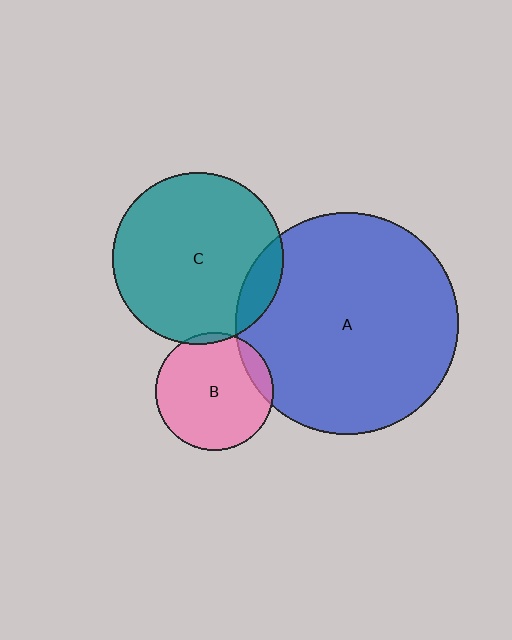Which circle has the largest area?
Circle A (blue).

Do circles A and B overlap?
Yes.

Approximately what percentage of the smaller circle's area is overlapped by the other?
Approximately 10%.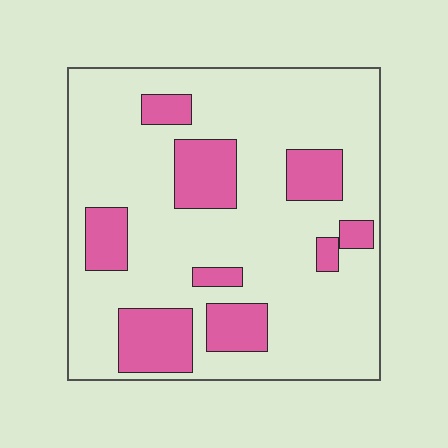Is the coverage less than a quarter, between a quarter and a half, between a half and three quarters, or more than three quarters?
Less than a quarter.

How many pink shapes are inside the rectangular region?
9.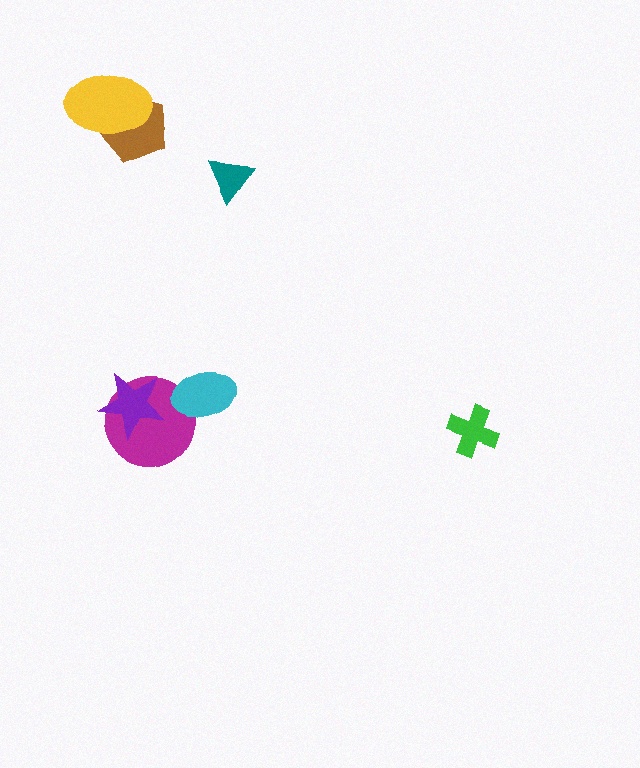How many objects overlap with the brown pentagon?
1 object overlaps with the brown pentagon.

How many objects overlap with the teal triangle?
0 objects overlap with the teal triangle.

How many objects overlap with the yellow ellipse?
1 object overlaps with the yellow ellipse.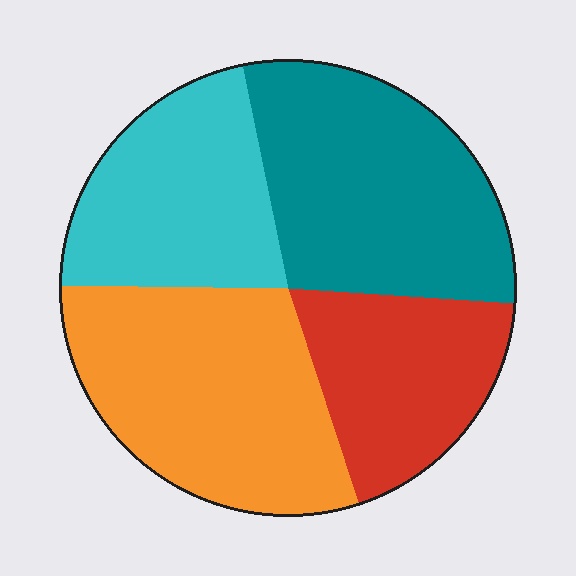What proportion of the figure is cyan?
Cyan covers 22% of the figure.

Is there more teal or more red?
Teal.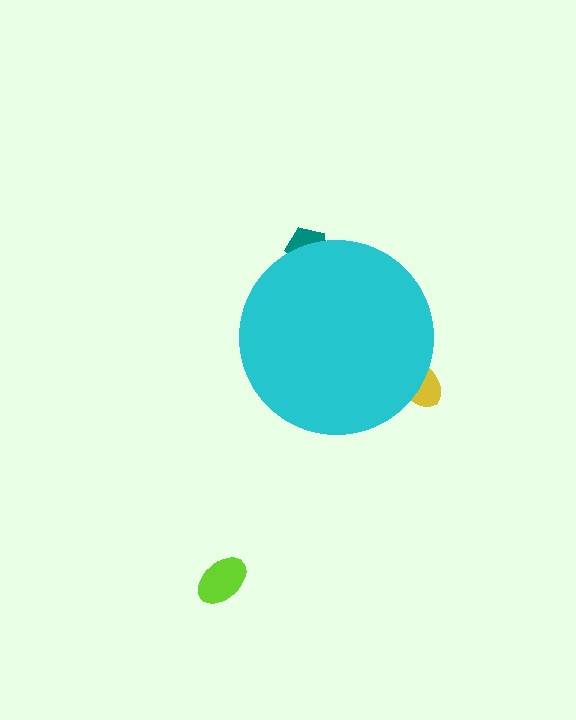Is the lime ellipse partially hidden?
No, the lime ellipse is fully visible.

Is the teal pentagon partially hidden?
Yes, the teal pentagon is partially hidden behind the cyan circle.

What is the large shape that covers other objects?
A cyan circle.